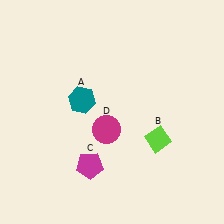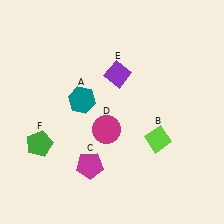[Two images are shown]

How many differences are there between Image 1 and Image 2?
There are 2 differences between the two images.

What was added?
A purple diamond (E), a green pentagon (F) were added in Image 2.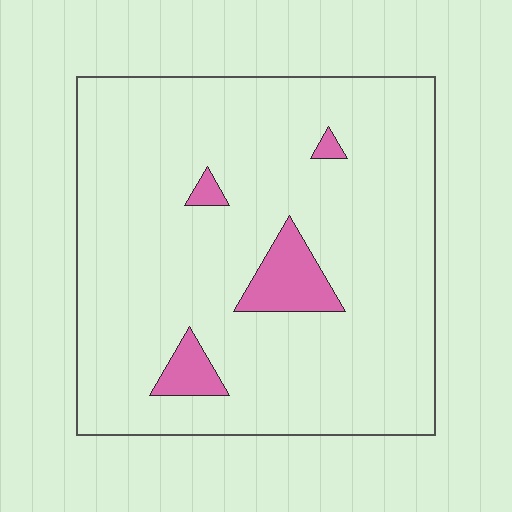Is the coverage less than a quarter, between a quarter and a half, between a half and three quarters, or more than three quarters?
Less than a quarter.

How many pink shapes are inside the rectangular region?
4.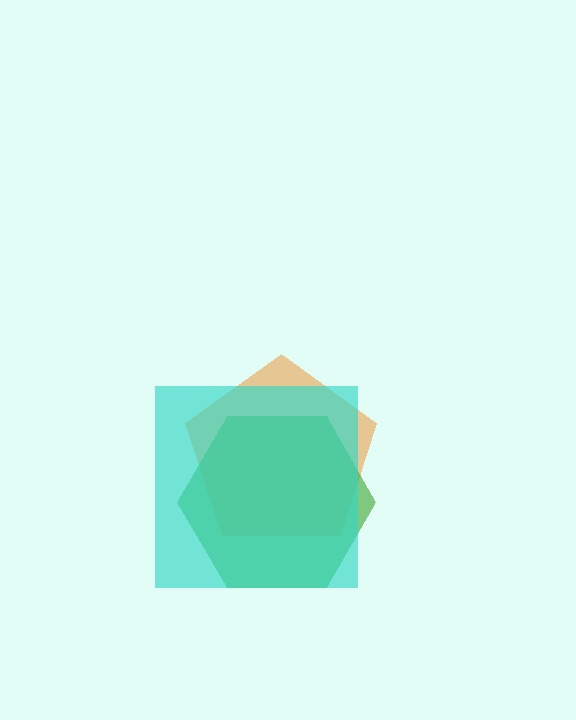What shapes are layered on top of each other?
The layered shapes are: an orange pentagon, a green hexagon, a cyan square.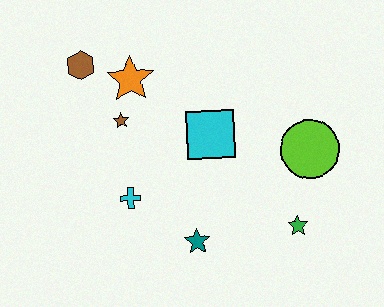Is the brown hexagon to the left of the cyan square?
Yes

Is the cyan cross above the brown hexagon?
No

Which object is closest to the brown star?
The orange star is closest to the brown star.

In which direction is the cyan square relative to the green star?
The cyan square is above the green star.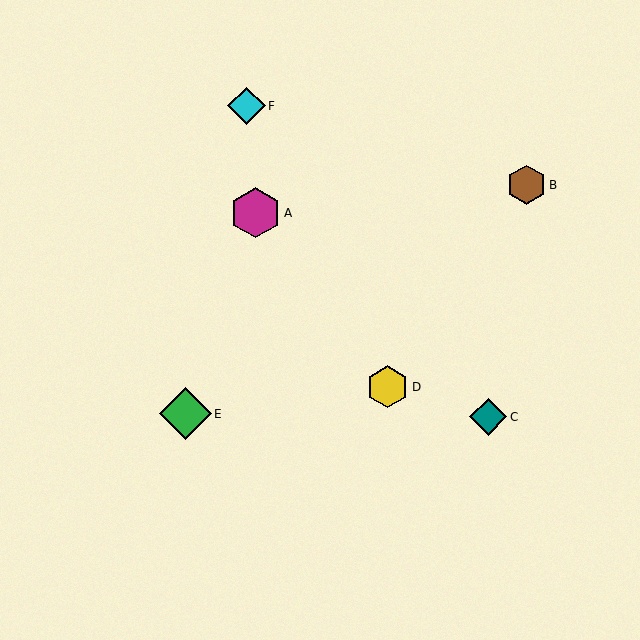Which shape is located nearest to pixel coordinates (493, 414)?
The teal diamond (labeled C) at (488, 417) is nearest to that location.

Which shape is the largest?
The green diamond (labeled E) is the largest.